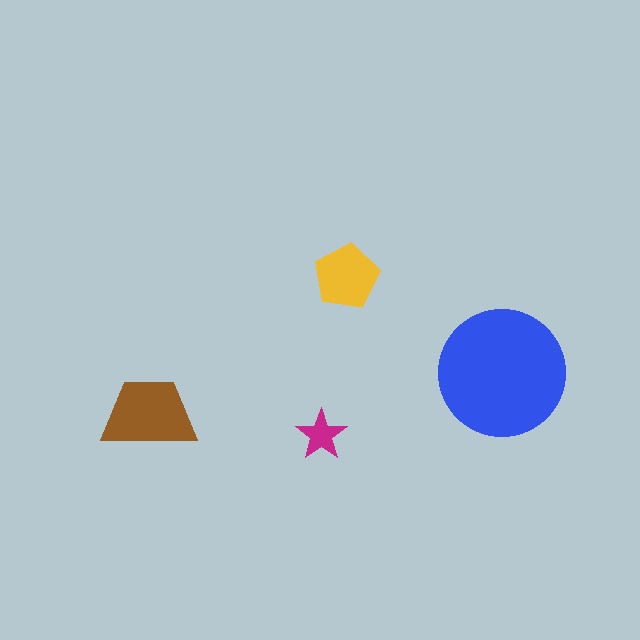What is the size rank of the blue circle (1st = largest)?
1st.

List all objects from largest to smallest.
The blue circle, the brown trapezoid, the yellow pentagon, the magenta star.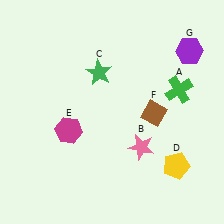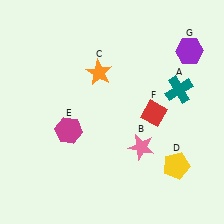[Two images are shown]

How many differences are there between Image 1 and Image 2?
There are 3 differences between the two images.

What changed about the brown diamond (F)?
In Image 1, F is brown. In Image 2, it changed to red.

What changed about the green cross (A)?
In Image 1, A is green. In Image 2, it changed to teal.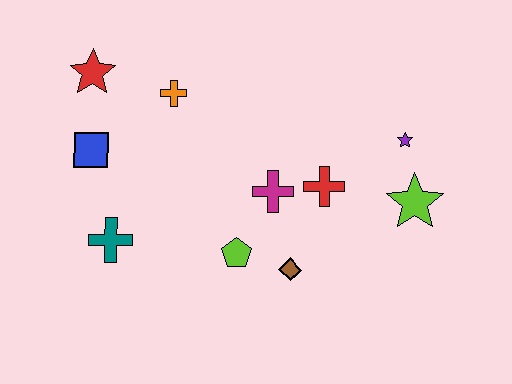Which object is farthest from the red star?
The lime star is farthest from the red star.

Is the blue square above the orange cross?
No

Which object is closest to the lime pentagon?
The brown diamond is closest to the lime pentagon.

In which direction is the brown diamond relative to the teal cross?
The brown diamond is to the right of the teal cross.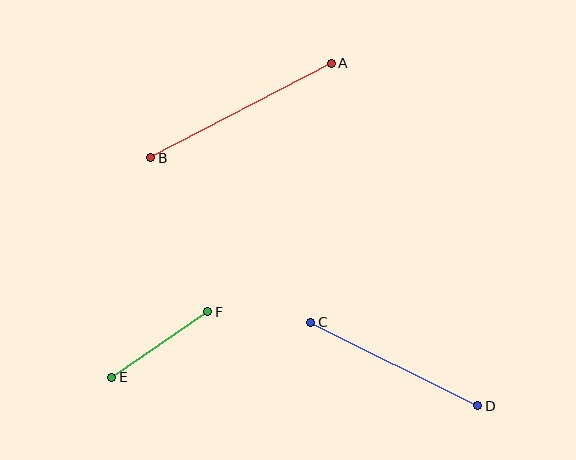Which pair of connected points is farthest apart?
Points A and B are farthest apart.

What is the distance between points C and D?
The distance is approximately 187 pixels.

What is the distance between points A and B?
The distance is approximately 204 pixels.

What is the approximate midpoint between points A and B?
The midpoint is at approximately (241, 110) pixels.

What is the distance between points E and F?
The distance is approximately 116 pixels.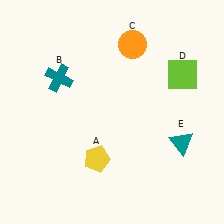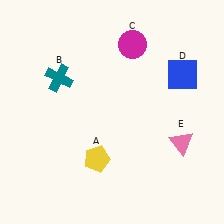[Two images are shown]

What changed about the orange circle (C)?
In Image 1, C is orange. In Image 2, it changed to magenta.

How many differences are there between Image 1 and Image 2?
There are 3 differences between the two images.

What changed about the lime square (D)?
In Image 1, D is lime. In Image 2, it changed to blue.